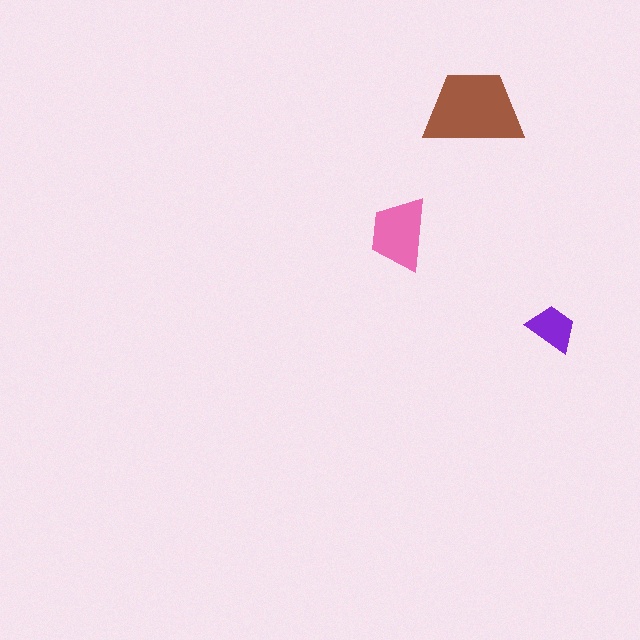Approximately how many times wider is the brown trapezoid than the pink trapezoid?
About 1.5 times wider.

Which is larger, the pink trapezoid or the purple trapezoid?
The pink one.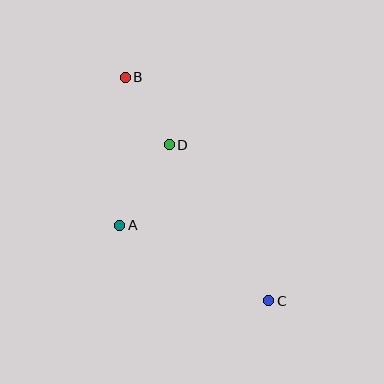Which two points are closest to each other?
Points B and D are closest to each other.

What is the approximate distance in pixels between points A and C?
The distance between A and C is approximately 167 pixels.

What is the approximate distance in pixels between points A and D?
The distance between A and D is approximately 94 pixels.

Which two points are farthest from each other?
Points B and C are farthest from each other.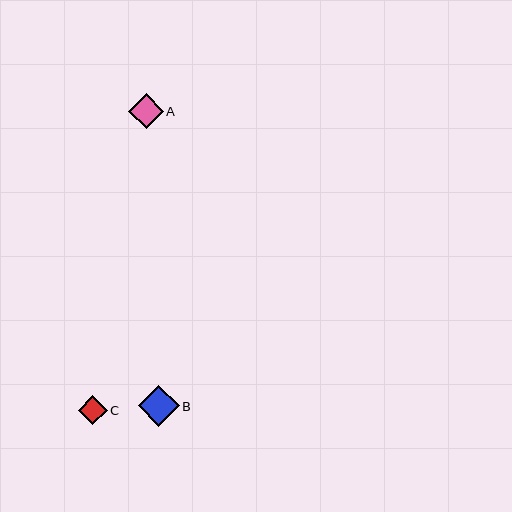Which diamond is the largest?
Diamond B is the largest with a size of approximately 41 pixels.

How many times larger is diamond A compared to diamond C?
Diamond A is approximately 1.2 times the size of diamond C.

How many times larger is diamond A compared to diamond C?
Diamond A is approximately 1.2 times the size of diamond C.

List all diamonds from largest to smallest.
From largest to smallest: B, A, C.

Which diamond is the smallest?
Diamond C is the smallest with a size of approximately 29 pixels.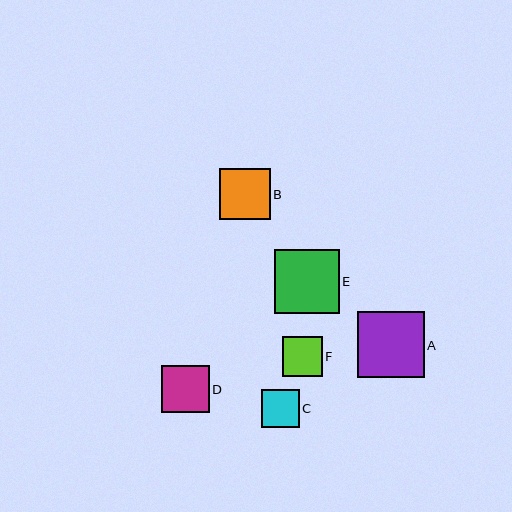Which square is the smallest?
Square C is the smallest with a size of approximately 38 pixels.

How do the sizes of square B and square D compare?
Square B and square D are approximately the same size.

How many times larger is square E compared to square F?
Square E is approximately 1.6 times the size of square F.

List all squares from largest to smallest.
From largest to smallest: A, E, B, D, F, C.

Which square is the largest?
Square A is the largest with a size of approximately 67 pixels.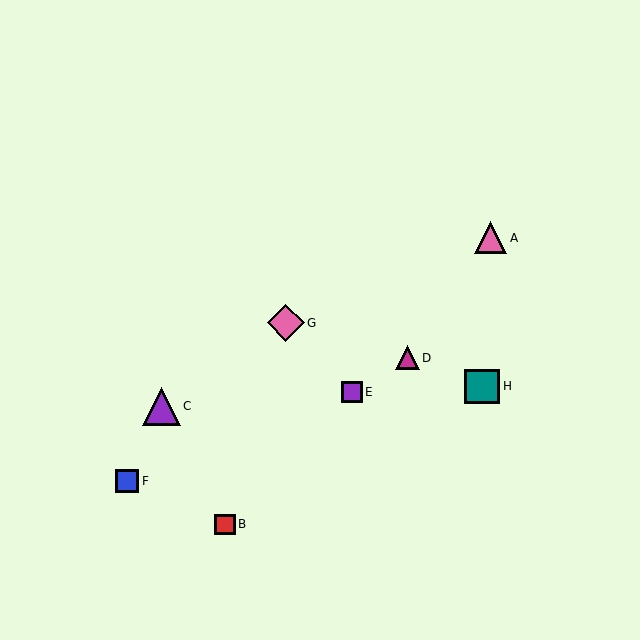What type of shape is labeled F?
Shape F is a blue square.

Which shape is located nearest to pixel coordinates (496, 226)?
The pink triangle (labeled A) at (491, 238) is nearest to that location.